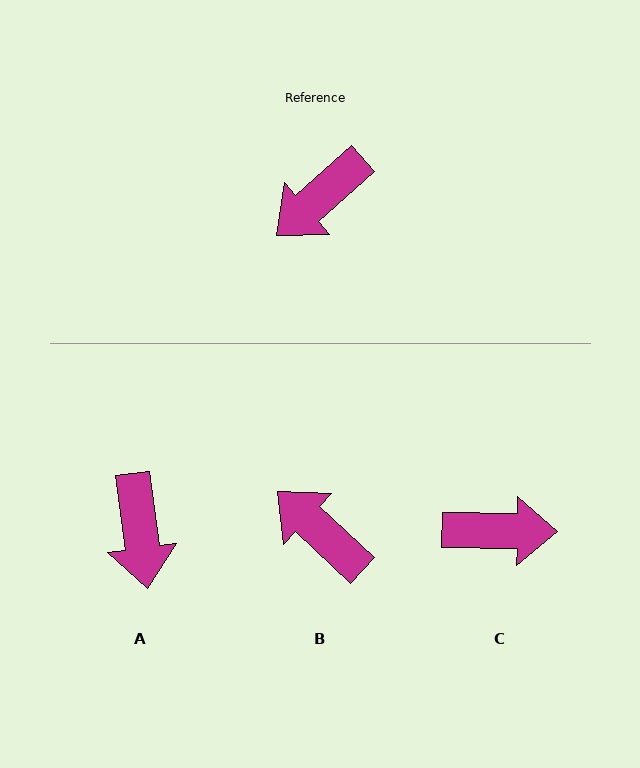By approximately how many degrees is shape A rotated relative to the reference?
Approximately 56 degrees counter-clockwise.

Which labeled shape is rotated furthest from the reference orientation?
C, about 138 degrees away.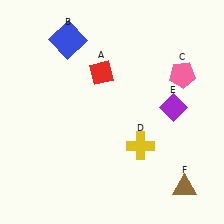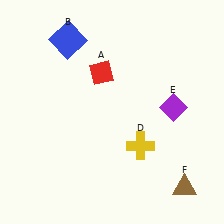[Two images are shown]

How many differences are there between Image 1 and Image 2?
There is 1 difference between the two images.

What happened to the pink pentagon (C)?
The pink pentagon (C) was removed in Image 2. It was in the top-right area of Image 1.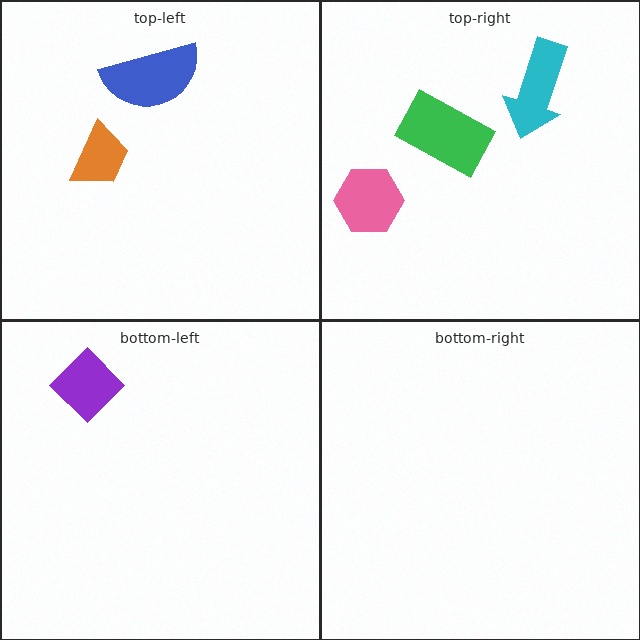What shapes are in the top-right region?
The cyan arrow, the green rectangle, the pink hexagon.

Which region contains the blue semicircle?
The top-left region.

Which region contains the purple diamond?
The bottom-left region.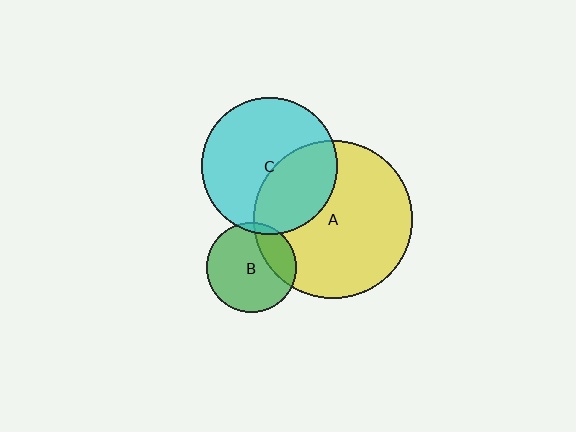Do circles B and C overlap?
Yes.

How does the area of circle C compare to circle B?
Approximately 2.3 times.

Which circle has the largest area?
Circle A (yellow).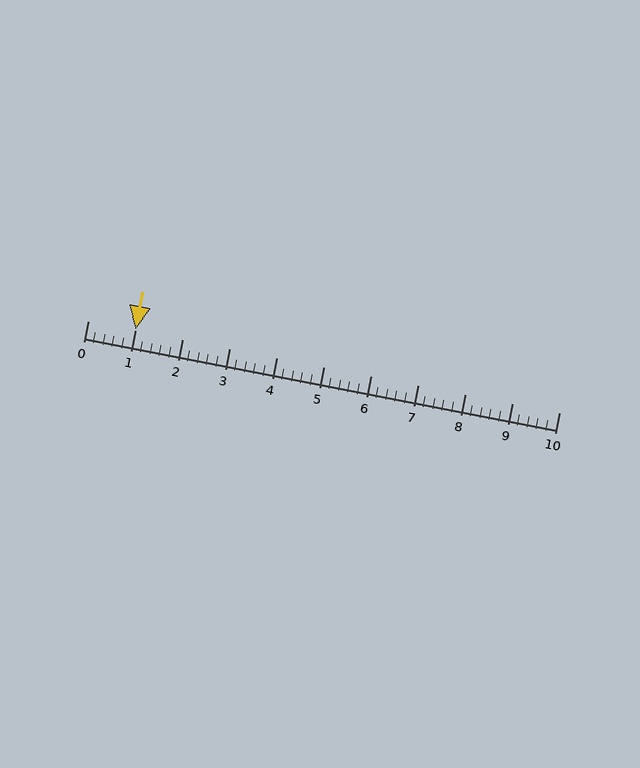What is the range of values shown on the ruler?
The ruler shows values from 0 to 10.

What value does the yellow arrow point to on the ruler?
The yellow arrow points to approximately 1.0.